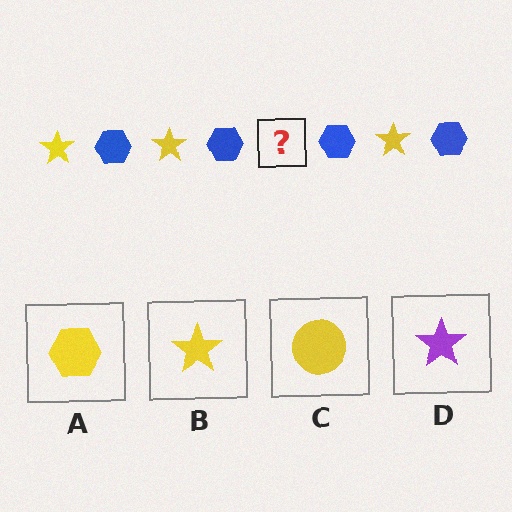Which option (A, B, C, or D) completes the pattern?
B.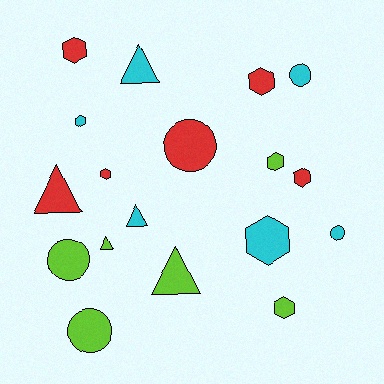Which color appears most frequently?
Red, with 6 objects.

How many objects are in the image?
There are 18 objects.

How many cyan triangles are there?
There are 2 cyan triangles.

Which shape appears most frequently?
Hexagon, with 8 objects.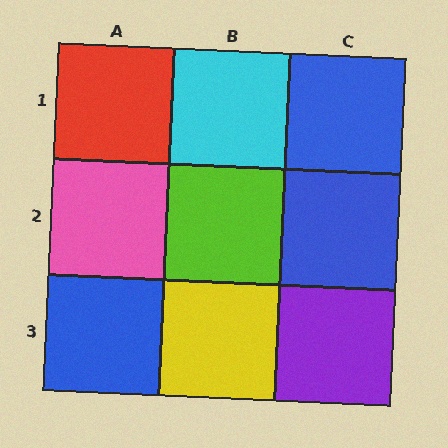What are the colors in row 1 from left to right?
Red, cyan, blue.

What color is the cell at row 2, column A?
Pink.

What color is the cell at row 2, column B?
Lime.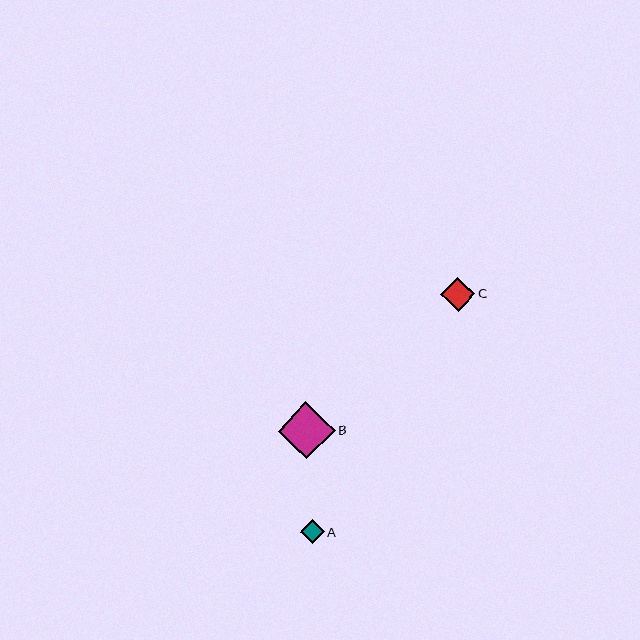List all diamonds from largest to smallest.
From largest to smallest: B, C, A.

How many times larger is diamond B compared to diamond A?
Diamond B is approximately 2.4 times the size of diamond A.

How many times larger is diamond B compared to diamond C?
Diamond B is approximately 1.7 times the size of diamond C.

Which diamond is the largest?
Diamond B is the largest with a size of approximately 56 pixels.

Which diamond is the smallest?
Diamond A is the smallest with a size of approximately 24 pixels.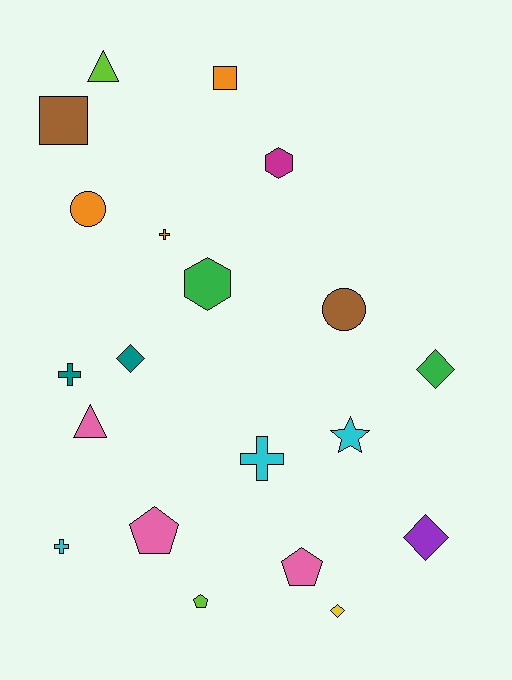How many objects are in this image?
There are 20 objects.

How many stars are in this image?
There is 1 star.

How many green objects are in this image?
There are 2 green objects.